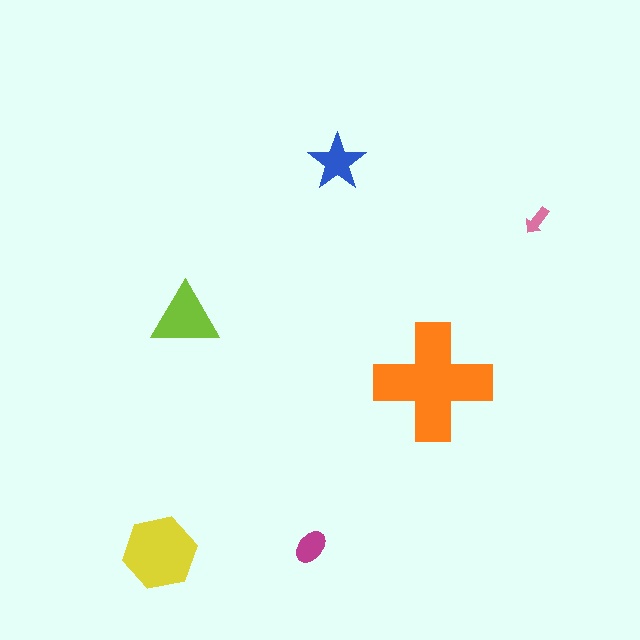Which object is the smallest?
The pink arrow.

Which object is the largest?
The orange cross.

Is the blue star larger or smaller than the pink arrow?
Larger.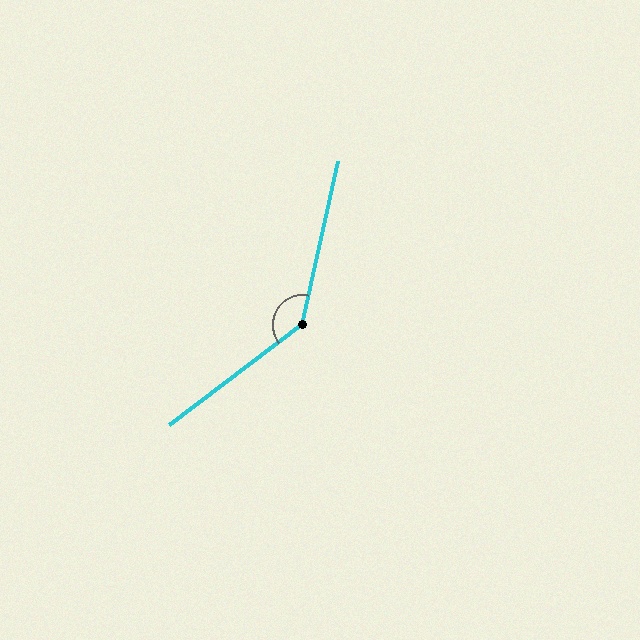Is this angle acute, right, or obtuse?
It is obtuse.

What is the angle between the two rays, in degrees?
Approximately 139 degrees.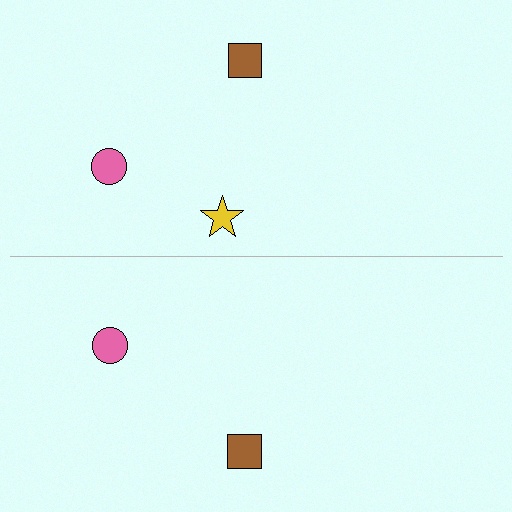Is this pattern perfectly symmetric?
No, the pattern is not perfectly symmetric. A yellow star is missing from the bottom side.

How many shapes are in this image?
There are 5 shapes in this image.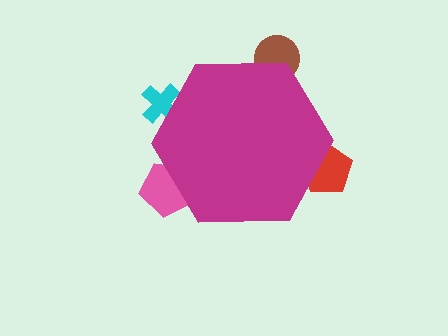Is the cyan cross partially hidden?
Yes, the cyan cross is partially hidden behind the magenta hexagon.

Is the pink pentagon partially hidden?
Yes, the pink pentagon is partially hidden behind the magenta hexagon.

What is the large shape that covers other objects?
A magenta hexagon.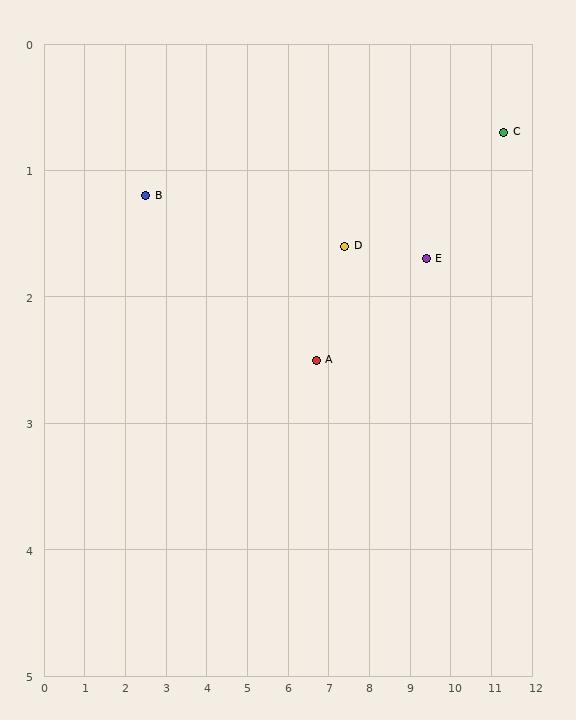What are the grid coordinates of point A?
Point A is at approximately (6.7, 2.5).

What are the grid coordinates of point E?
Point E is at approximately (9.4, 1.7).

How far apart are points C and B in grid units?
Points C and B are about 8.8 grid units apart.